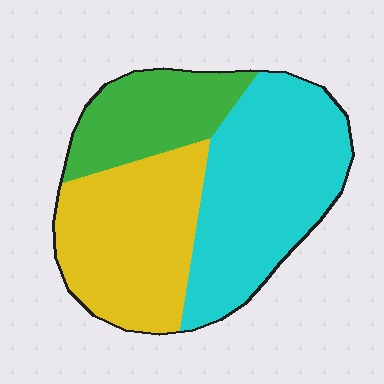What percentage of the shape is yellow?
Yellow takes up about three eighths (3/8) of the shape.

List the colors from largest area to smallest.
From largest to smallest: cyan, yellow, green.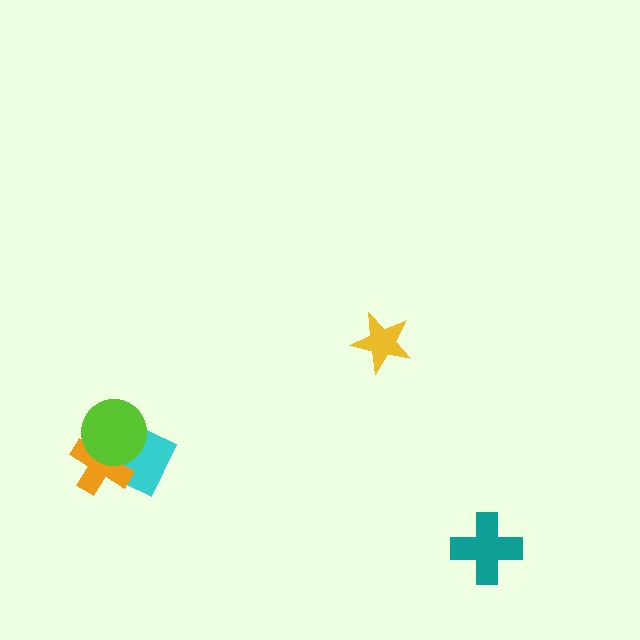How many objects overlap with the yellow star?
0 objects overlap with the yellow star.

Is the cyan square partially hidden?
Yes, it is partially covered by another shape.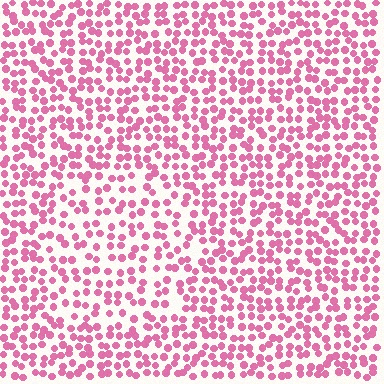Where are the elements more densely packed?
The elements are more densely packed outside the circle boundary.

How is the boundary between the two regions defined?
The boundary is defined by a change in element density (approximately 1.5x ratio). All elements are the same color, size, and shape.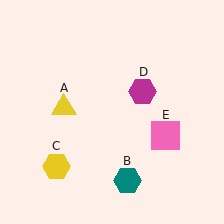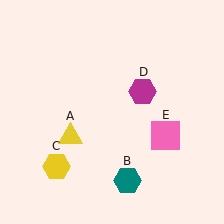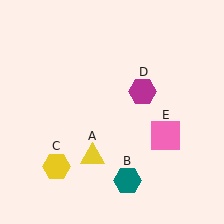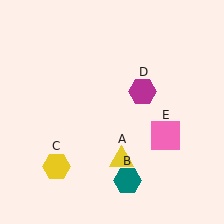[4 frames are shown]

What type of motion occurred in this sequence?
The yellow triangle (object A) rotated counterclockwise around the center of the scene.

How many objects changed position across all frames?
1 object changed position: yellow triangle (object A).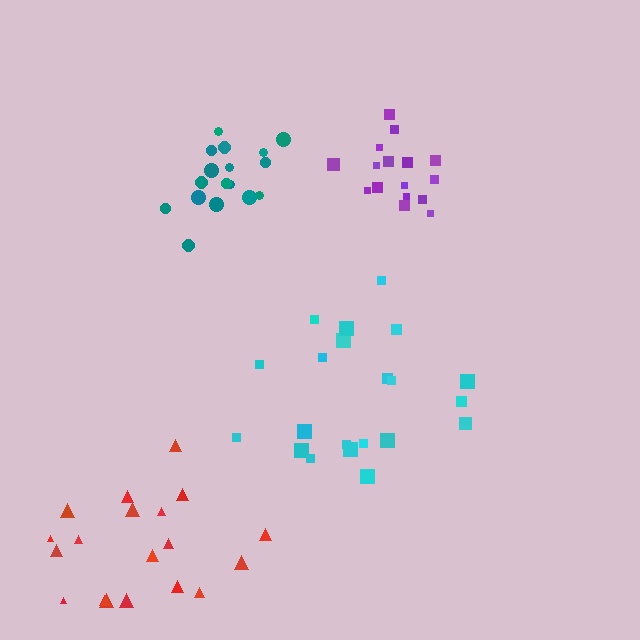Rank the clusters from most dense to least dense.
purple, teal, cyan, red.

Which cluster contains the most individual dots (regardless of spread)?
Cyan (21).